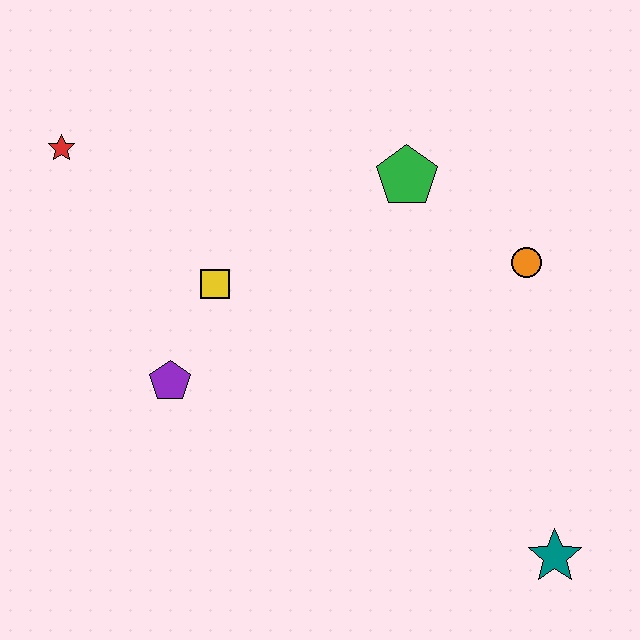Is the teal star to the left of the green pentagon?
No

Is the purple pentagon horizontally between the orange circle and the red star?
Yes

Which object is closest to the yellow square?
The purple pentagon is closest to the yellow square.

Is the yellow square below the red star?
Yes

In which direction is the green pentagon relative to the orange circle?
The green pentagon is to the left of the orange circle.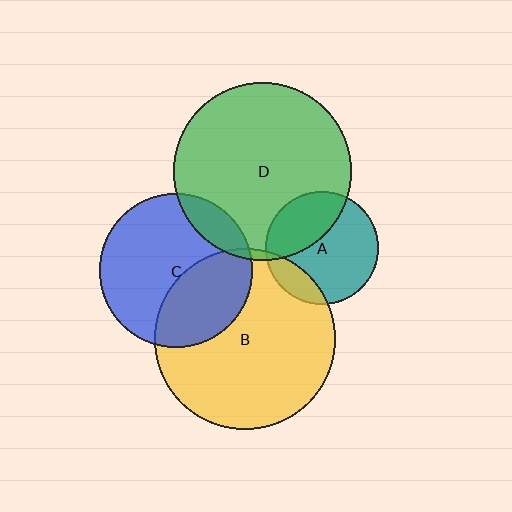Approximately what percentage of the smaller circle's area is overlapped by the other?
Approximately 15%.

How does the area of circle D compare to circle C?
Approximately 1.3 times.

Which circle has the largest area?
Circle B (yellow).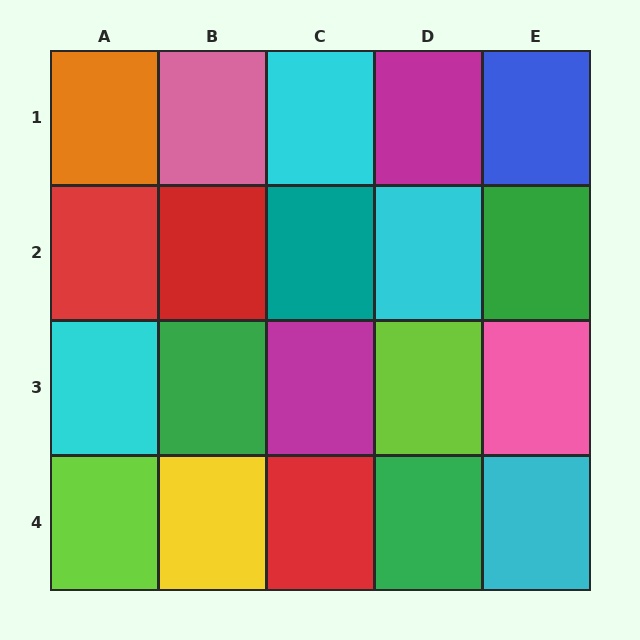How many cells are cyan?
4 cells are cyan.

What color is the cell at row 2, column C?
Teal.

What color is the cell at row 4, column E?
Cyan.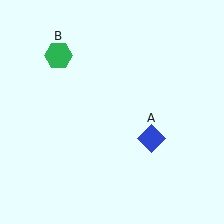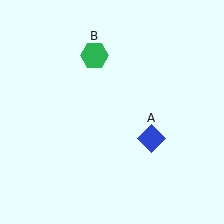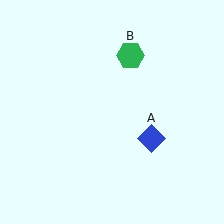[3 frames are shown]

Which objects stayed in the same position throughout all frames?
Blue diamond (object A) remained stationary.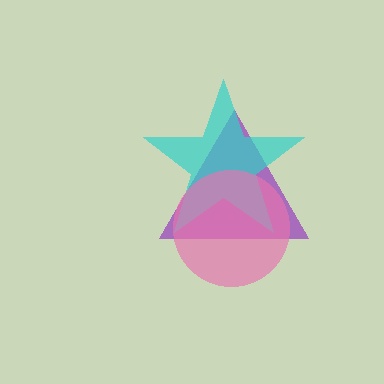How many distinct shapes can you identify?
There are 3 distinct shapes: a purple triangle, a cyan star, a pink circle.